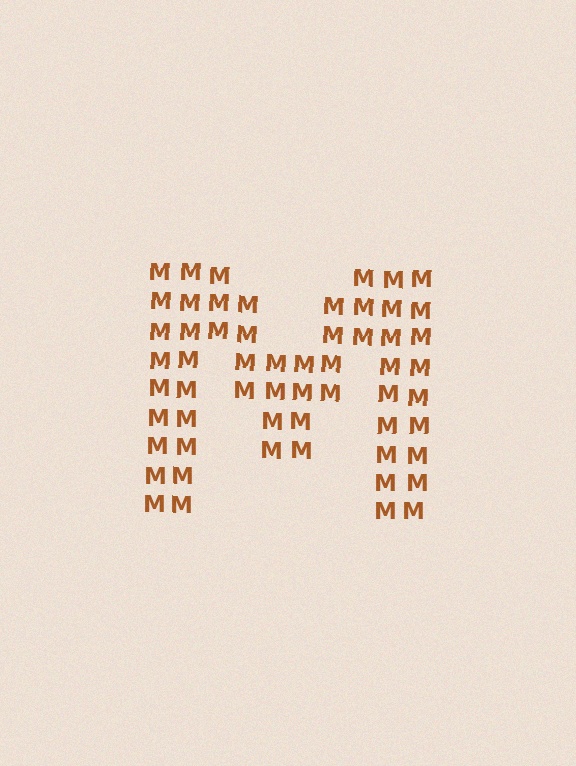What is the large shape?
The large shape is the letter M.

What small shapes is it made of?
It is made of small letter M's.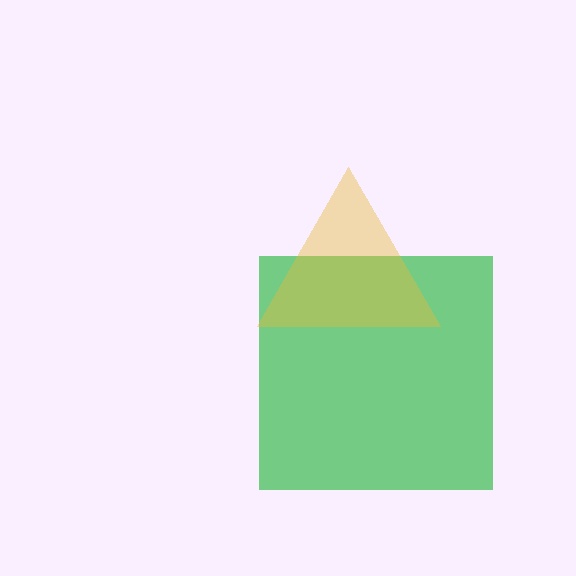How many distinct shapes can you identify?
There are 2 distinct shapes: a green square, a yellow triangle.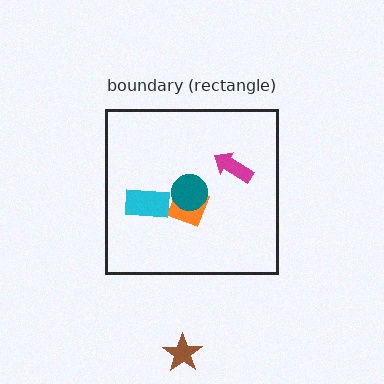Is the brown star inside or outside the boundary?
Outside.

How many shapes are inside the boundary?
4 inside, 1 outside.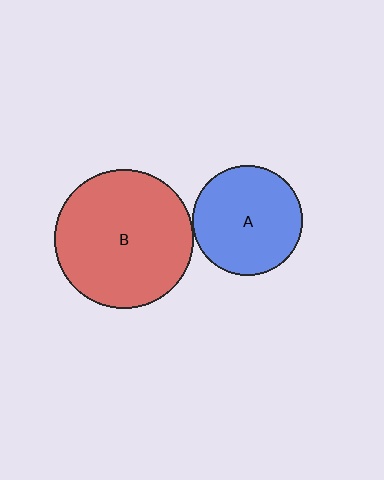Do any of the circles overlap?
No, none of the circles overlap.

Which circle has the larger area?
Circle B (red).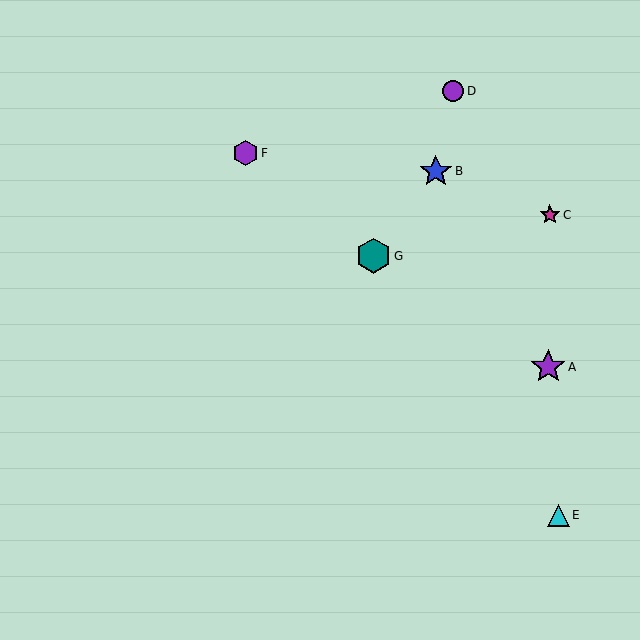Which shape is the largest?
The teal hexagon (labeled G) is the largest.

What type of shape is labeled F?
Shape F is a purple hexagon.